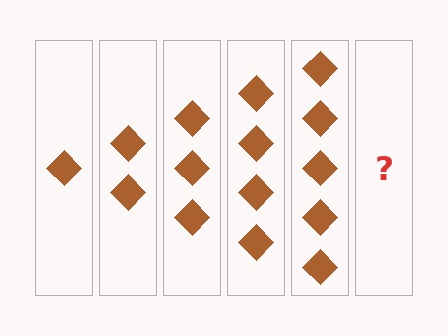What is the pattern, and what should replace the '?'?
The pattern is that each step adds one more diamond. The '?' should be 6 diamonds.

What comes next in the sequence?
The next element should be 6 diamonds.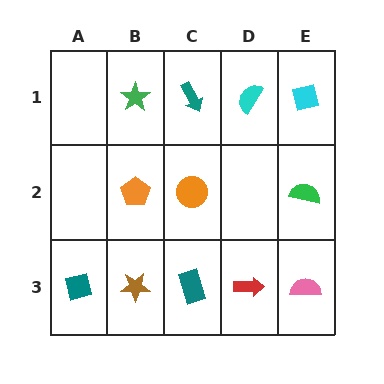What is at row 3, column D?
A red arrow.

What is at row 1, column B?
A green star.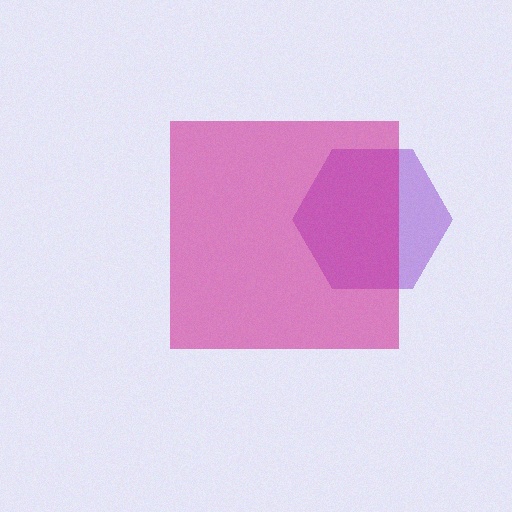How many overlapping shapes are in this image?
There are 2 overlapping shapes in the image.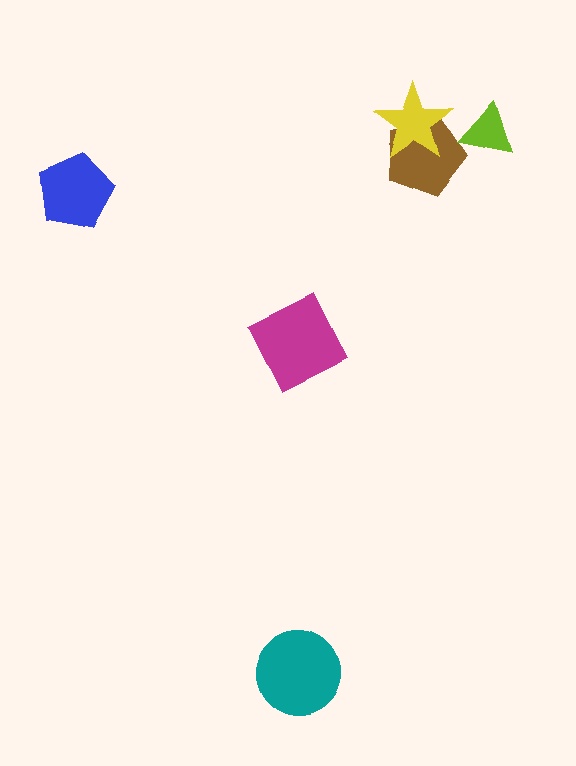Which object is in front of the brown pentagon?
The yellow star is in front of the brown pentagon.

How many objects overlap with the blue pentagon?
0 objects overlap with the blue pentagon.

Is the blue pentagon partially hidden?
No, no other shape covers it.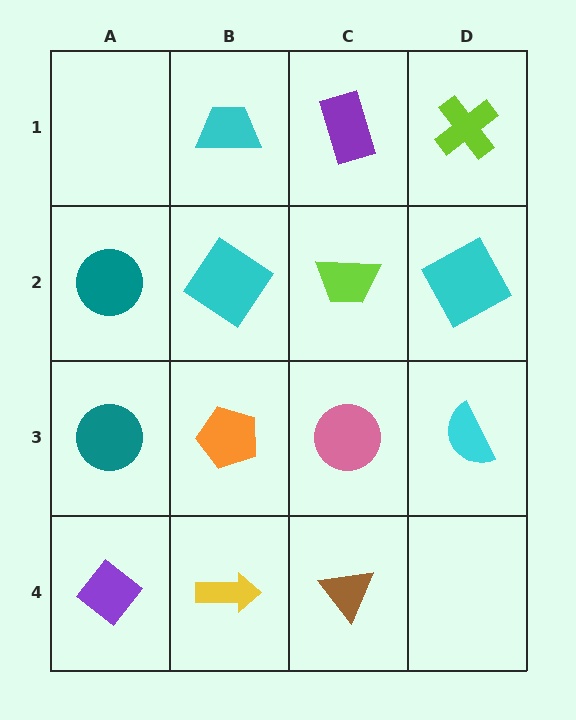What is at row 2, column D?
A cyan square.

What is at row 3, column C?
A pink circle.